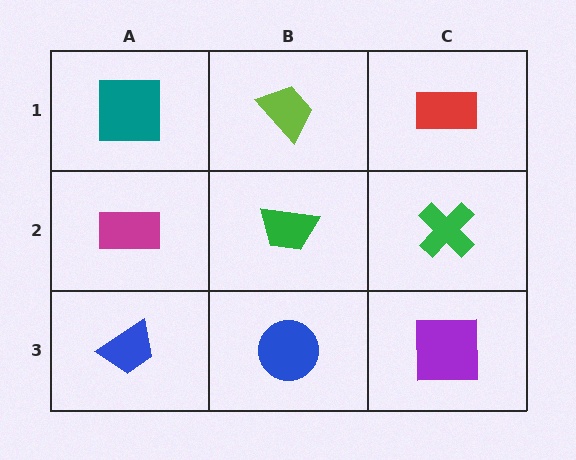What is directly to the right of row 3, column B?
A purple square.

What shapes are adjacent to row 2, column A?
A teal square (row 1, column A), a blue trapezoid (row 3, column A), a green trapezoid (row 2, column B).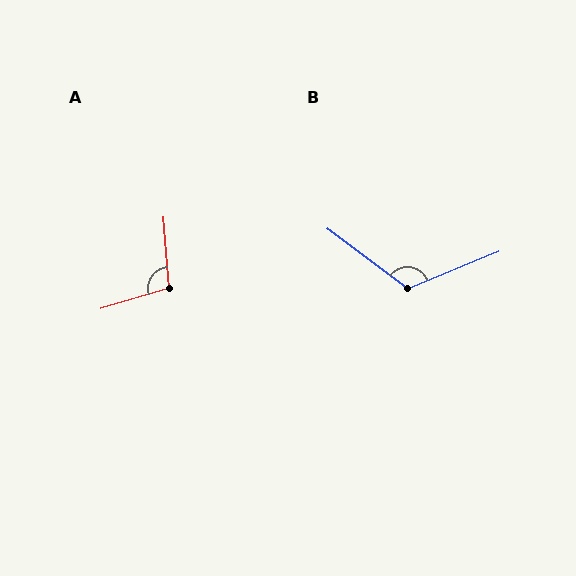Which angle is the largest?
B, at approximately 121 degrees.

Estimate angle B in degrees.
Approximately 121 degrees.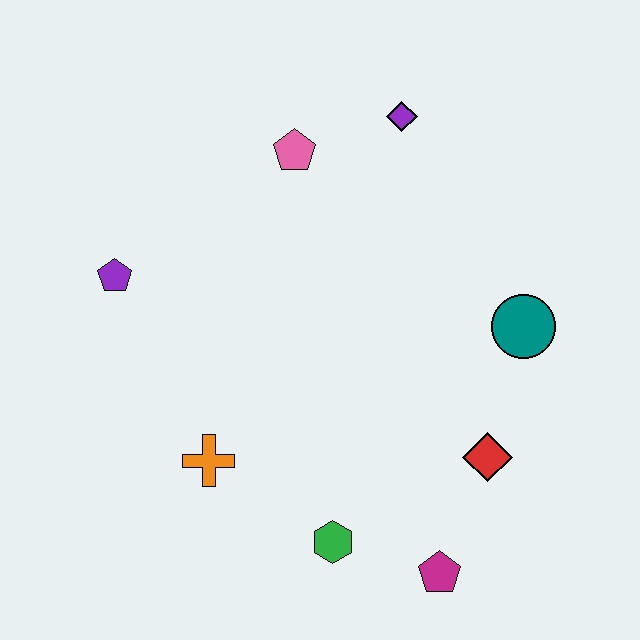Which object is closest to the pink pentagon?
The purple diamond is closest to the pink pentagon.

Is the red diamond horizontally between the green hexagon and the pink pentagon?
No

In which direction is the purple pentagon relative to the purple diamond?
The purple pentagon is to the left of the purple diamond.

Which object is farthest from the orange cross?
The purple diamond is farthest from the orange cross.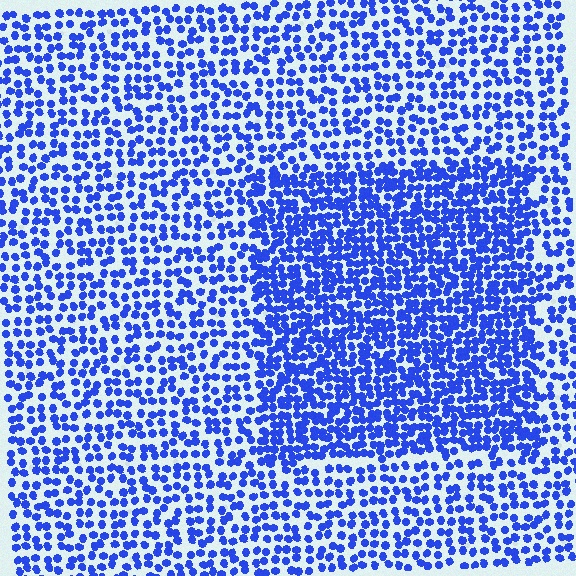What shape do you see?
I see a rectangle.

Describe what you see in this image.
The image contains small blue elements arranged at two different densities. A rectangle-shaped region is visible where the elements are more densely packed than the surrounding area.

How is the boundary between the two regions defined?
The boundary is defined by a change in element density (approximately 1.7x ratio). All elements are the same color, size, and shape.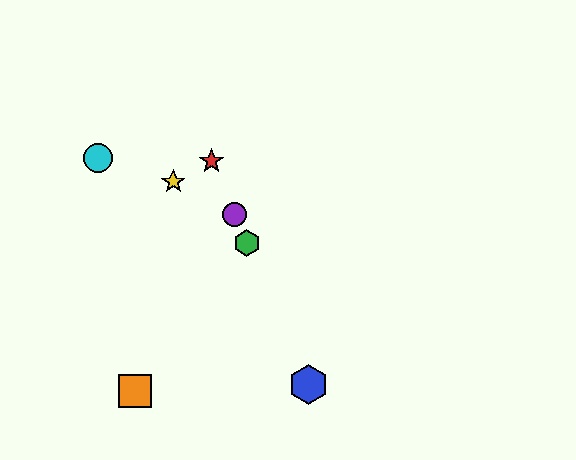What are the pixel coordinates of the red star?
The red star is at (211, 161).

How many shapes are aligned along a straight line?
4 shapes (the red star, the blue hexagon, the green hexagon, the purple circle) are aligned along a straight line.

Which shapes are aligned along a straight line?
The red star, the blue hexagon, the green hexagon, the purple circle are aligned along a straight line.